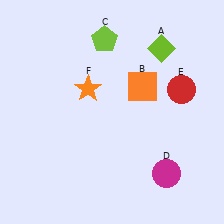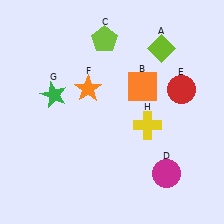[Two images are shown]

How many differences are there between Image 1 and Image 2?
There are 2 differences between the two images.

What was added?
A green star (G), a yellow cross (H) were added in Image 2.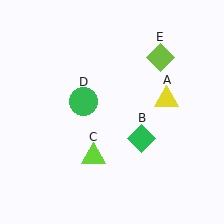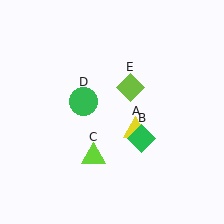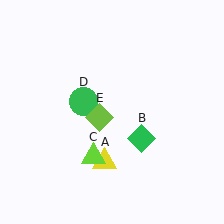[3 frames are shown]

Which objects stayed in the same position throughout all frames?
Green diamond (object B) and lime triangle (object C) and green circle (object D) remained stationary.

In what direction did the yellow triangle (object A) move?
The yellow triangle (object A) moved down and to the left.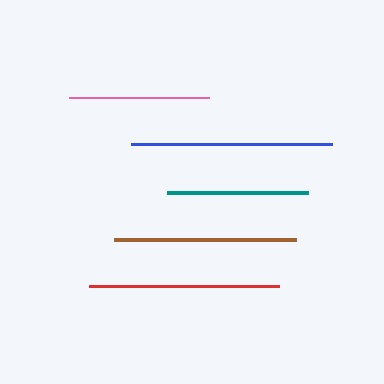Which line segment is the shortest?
The pink line is the shortest at approximately 140 pixels.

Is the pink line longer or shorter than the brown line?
The brown line is longer than the pink line.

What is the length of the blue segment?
The blue segment is approximately 201 pixels long.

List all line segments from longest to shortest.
From longest to shortest: blue, red, brown, teal, pink.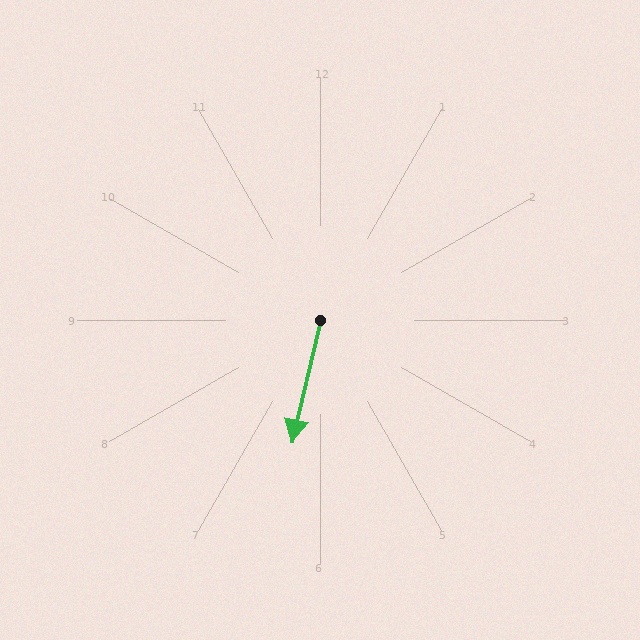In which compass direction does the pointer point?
South.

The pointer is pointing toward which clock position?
Roughly 6 o'clock.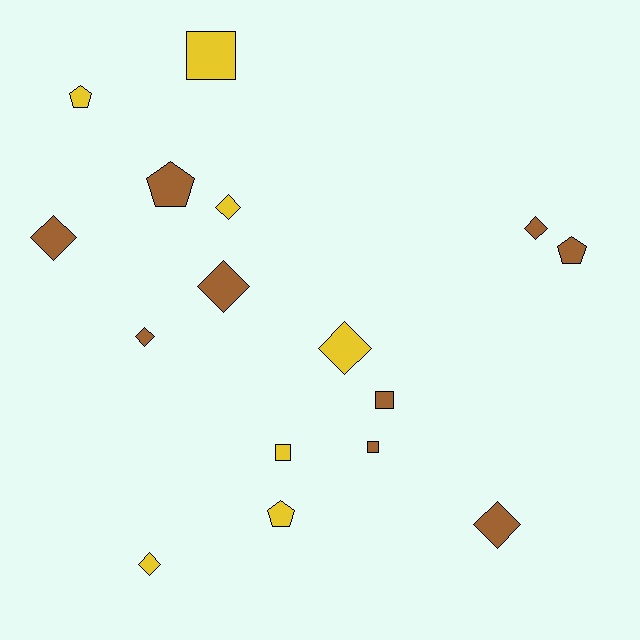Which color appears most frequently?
Brown, with 9 objects.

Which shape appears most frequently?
Diamond, with 8 objects.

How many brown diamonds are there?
There are 5 brown diamonds.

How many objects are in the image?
There are 16 objects.